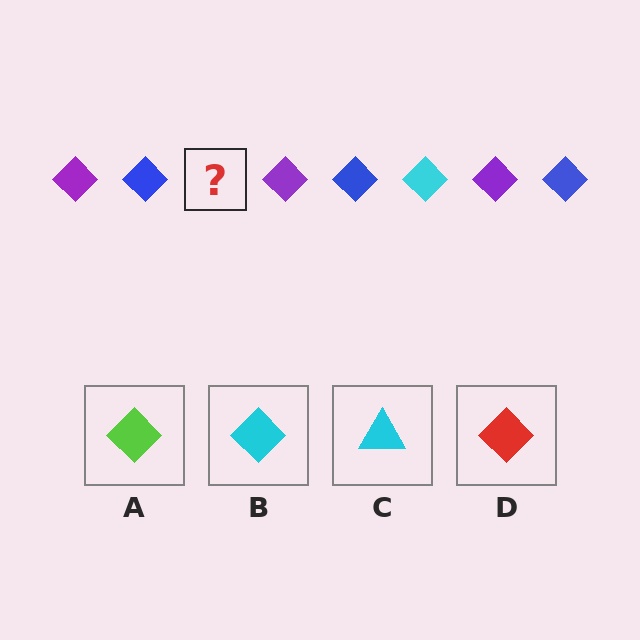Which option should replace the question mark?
Option B.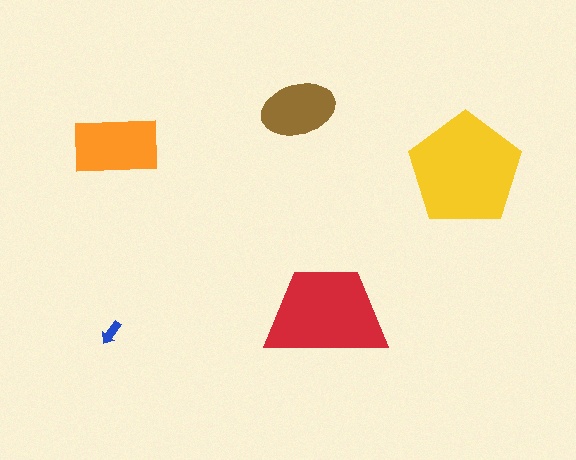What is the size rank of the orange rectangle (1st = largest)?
3rd.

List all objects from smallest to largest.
The blue arrow, the brown ellipse, the orange rectangle, the red trapezoid, the yellow pentagon.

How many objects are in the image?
There are 5 objects in the image.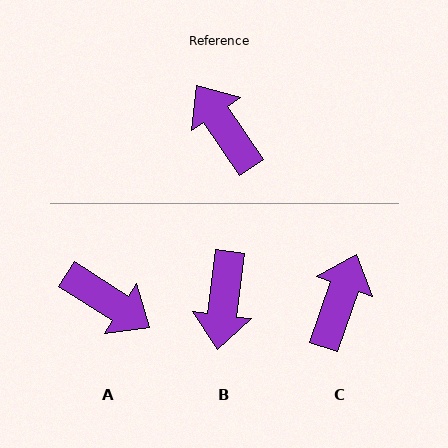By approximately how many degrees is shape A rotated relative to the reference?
Approximately 157 degrees clockwise.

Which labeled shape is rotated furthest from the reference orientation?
A, about 157 degrees away.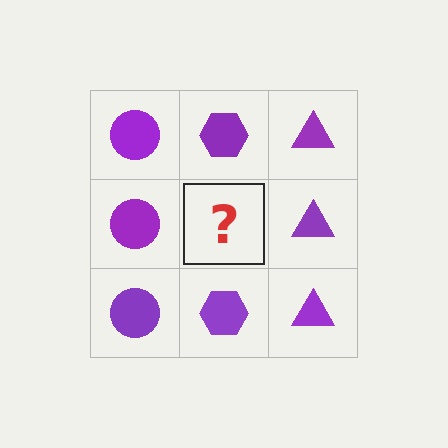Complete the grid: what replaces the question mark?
The question mark should be replaced with a purple hexagon.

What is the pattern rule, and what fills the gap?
The rule is that each column has a consistent shape. The gap should be filled with a purple hexagon.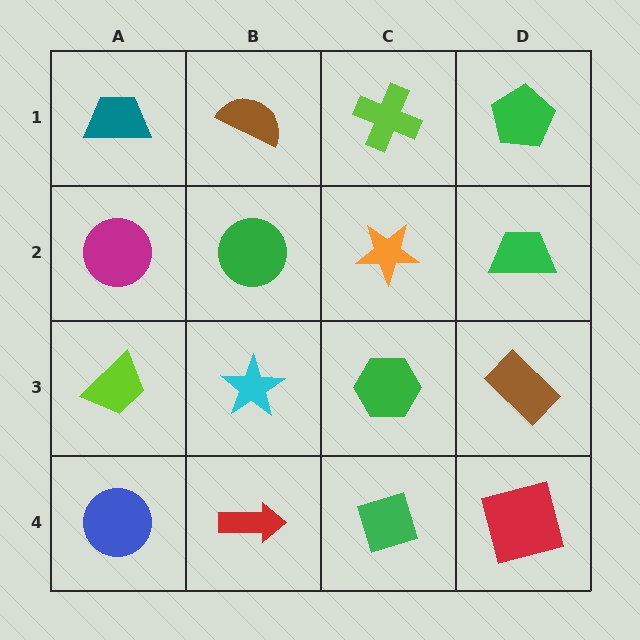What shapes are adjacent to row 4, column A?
A lime trapezoid (row 3, column A), a red arrow (row 4, column B).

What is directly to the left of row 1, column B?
A teal trapezoid.